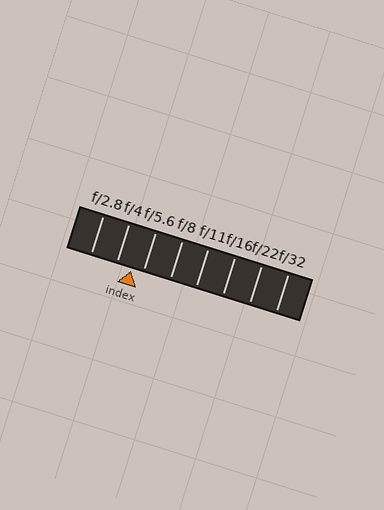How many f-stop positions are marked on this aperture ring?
There are 8 f-stop positions marked.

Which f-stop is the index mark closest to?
The index mark is closest to f/5.6.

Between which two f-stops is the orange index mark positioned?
The index mark is between f/4 and f/5.6.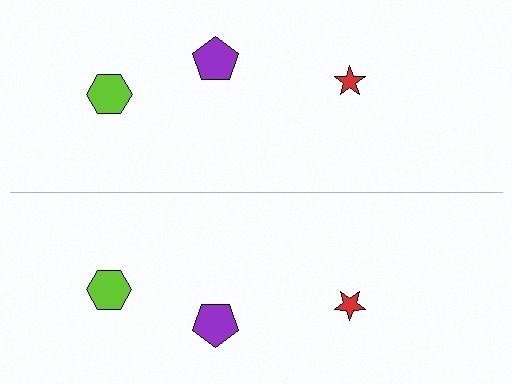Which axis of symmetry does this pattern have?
The pattern has a horizontal axis of symmetry running through the center of the image.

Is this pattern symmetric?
Yes, this pattern has bilateral (reflection) symmetry.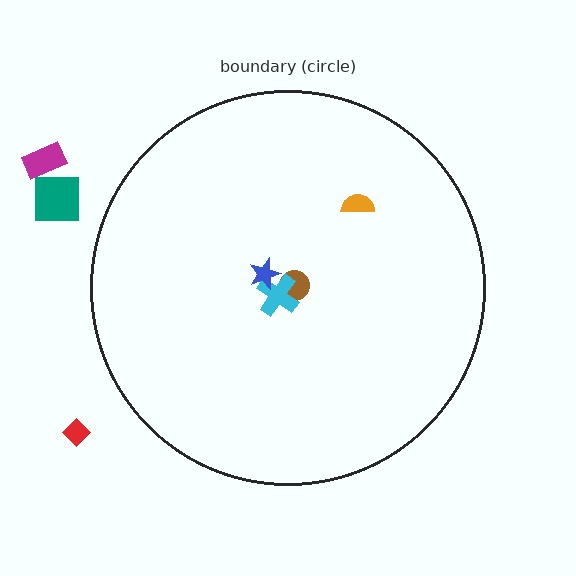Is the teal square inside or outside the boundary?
Outside.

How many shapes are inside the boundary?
4 inside, 3 outside.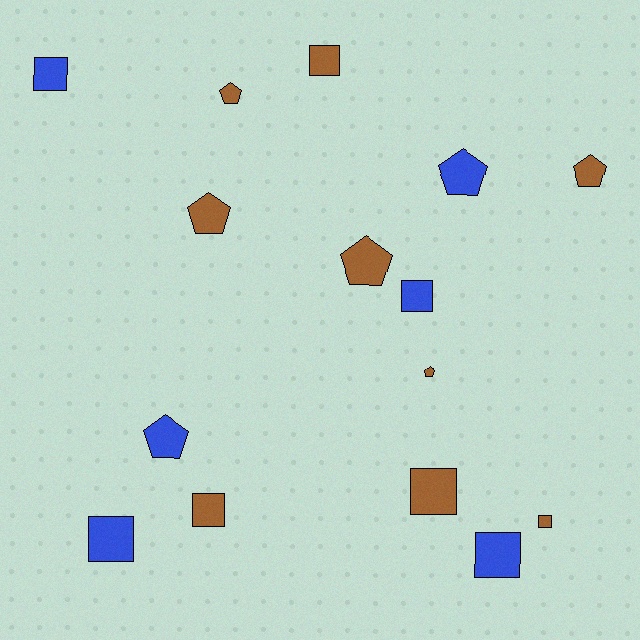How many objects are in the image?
There are 15 objects.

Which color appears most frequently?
Brown, with 9 objects.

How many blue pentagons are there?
There are 2 blue pentagons.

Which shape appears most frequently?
Square, with 8 objects.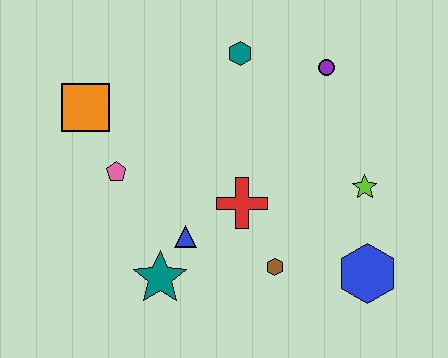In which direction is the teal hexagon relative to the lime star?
The teal hexagon is above the lime star.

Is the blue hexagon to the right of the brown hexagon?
Yes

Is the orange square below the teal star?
No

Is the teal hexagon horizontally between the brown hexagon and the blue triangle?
Yes